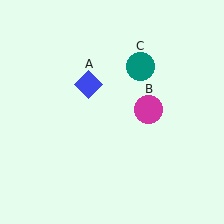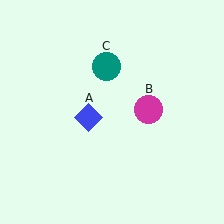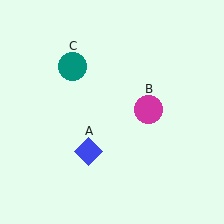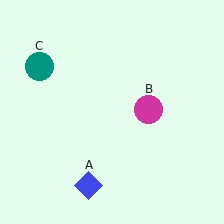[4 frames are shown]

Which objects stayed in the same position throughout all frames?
Magenta circle (object B) remained stationary.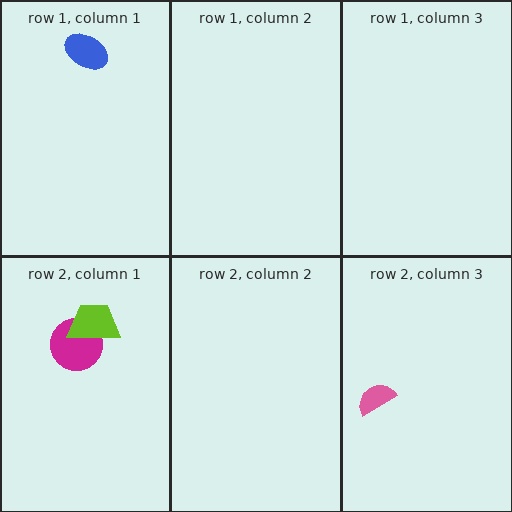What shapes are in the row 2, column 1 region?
The magenta circle, the lime trapezoid.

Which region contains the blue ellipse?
The row 1, column 1 region.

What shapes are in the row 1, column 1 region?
The blue ellipse.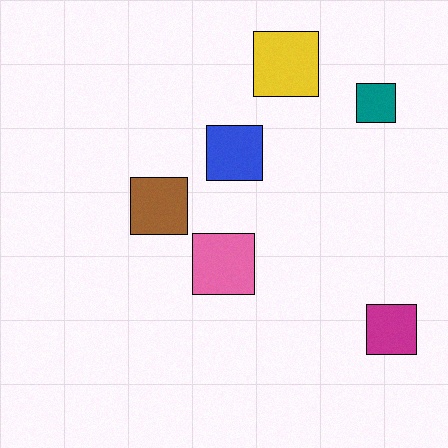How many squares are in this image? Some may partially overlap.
There are 6 squares.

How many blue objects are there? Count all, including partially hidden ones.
There is 1 blue object.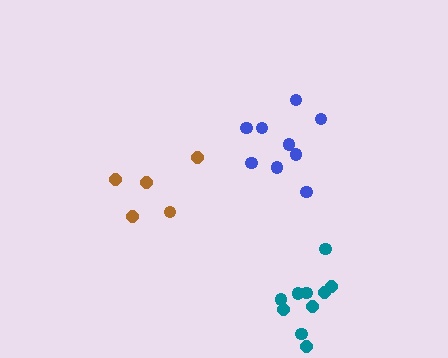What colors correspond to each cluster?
The clusters are colored: teal, blue, brown.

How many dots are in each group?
Group 1: 10 dots, Group 2: 9 dots, Group 3: 5 dots (24 total).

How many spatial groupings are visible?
There are 3 spatial groupings.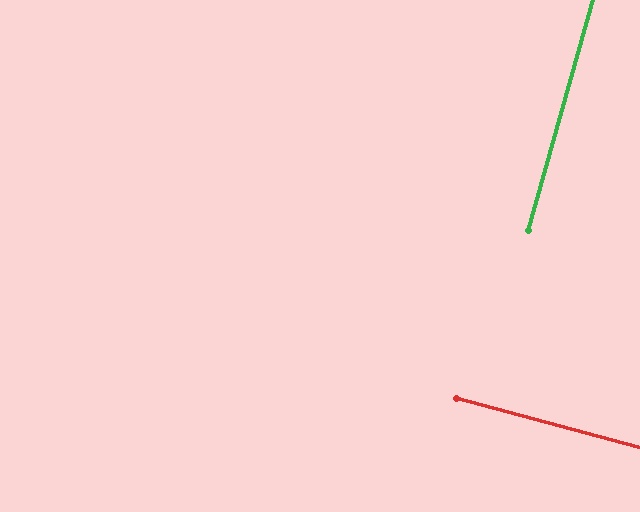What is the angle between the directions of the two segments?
Approximately 90 degrees.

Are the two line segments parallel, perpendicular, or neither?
Perpendicular — they meet at approximately 90°.